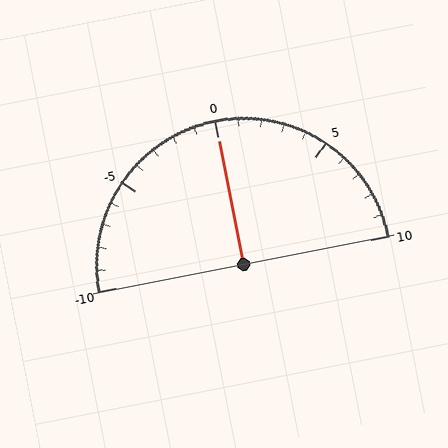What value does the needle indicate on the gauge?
The needle indicates approximately 0.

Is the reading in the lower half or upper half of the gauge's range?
The reading is in the upper half of the range (-10 to 10).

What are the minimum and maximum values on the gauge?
The gauge ranges from -10 to 10.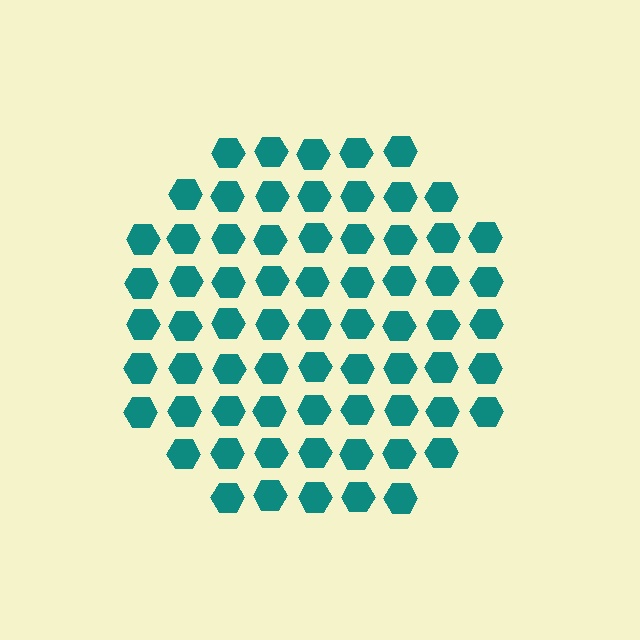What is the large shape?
The large shape is a circle.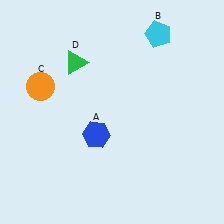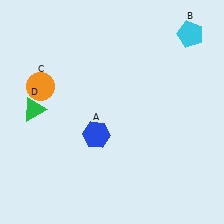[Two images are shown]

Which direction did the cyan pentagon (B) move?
The cyan pentagon (B) moved right.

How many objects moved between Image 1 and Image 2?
2 objects moved between the two images.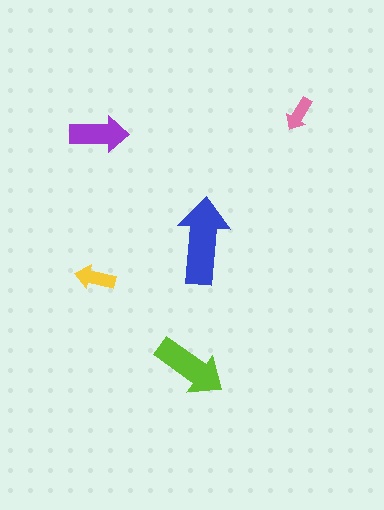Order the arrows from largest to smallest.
the blue one, the lime one, the purple one, the yellow one, the pink one.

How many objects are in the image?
There are 5 objects in the image.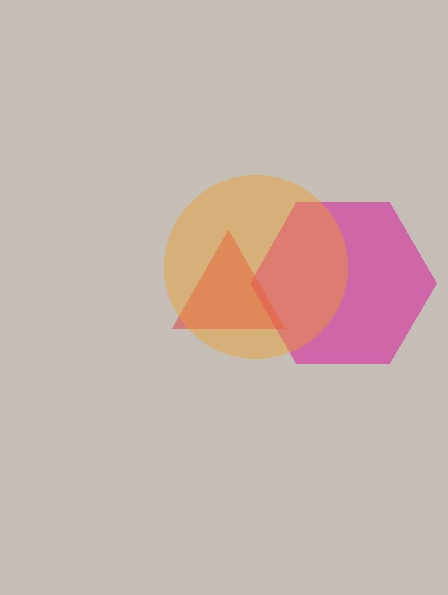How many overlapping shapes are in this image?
There are 3 overlapping shapes in the image.